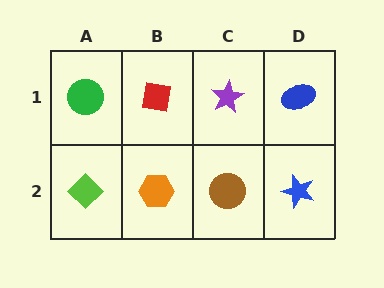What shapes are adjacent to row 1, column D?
A blue star (row 2, column D), a purple star (row 1, column C).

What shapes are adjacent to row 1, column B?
An orange hexagon (row 2, column B), a green circle (row 1, column A), a purple star (row 1, column C).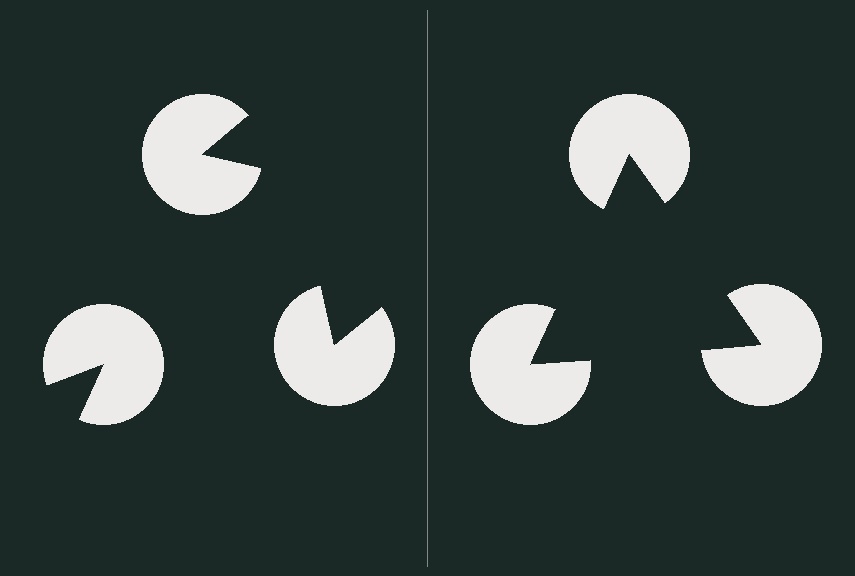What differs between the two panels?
The pac-man discs are positioned identically on both sides; only the wedge orientations differ. On the right they align to a triangle; on the left they are misaligned.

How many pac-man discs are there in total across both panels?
6 — 3 on each side.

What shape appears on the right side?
An illusory triangle.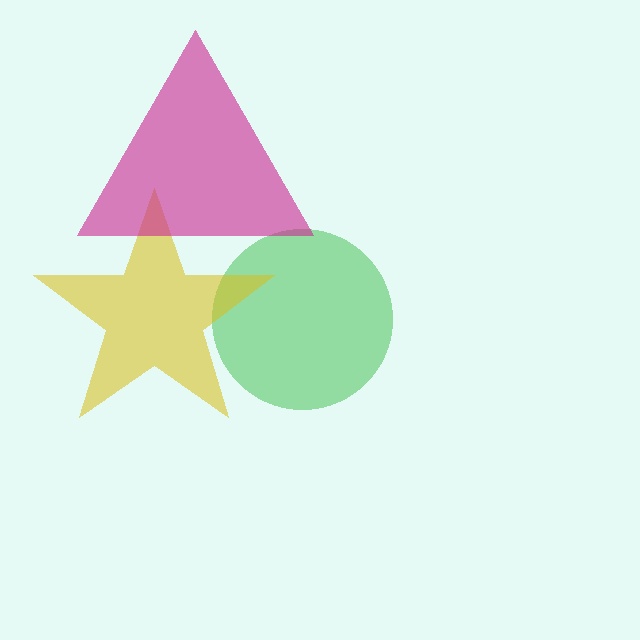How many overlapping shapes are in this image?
There are 3 overlapping shapes in the image.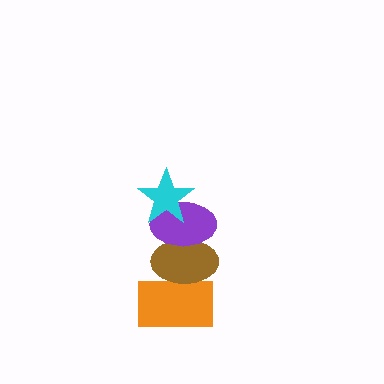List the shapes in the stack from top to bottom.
From top to bottom: the cyan star, the purple ellipse, the brown ellipse, the orange rectangle.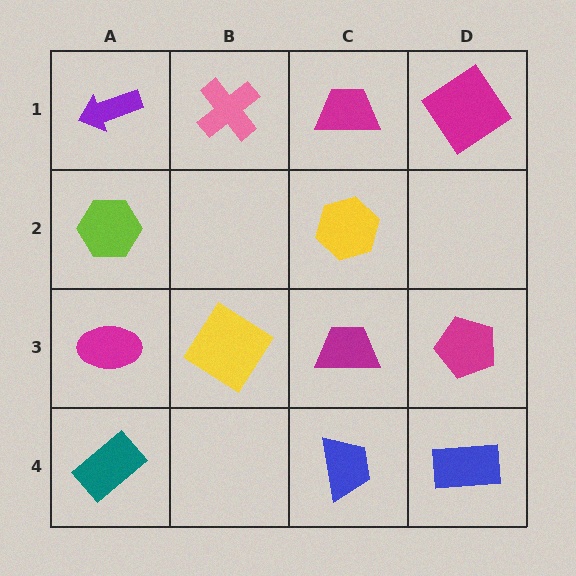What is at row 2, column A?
A lime hexagon.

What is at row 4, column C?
A blue trapezoid.